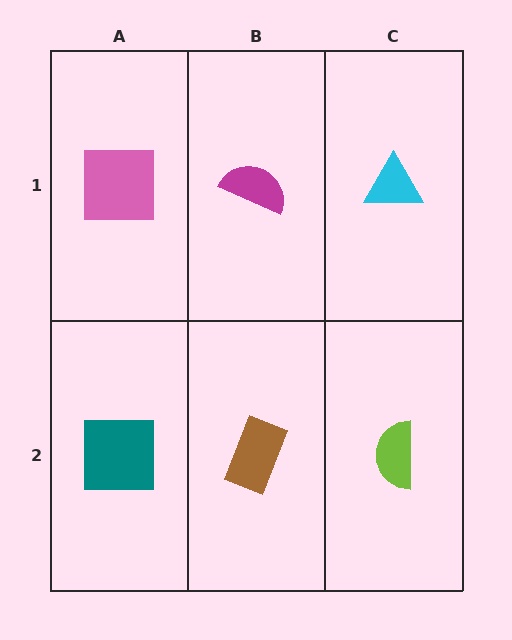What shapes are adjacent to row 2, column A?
A pink square (row 1, column A), a brown rectangle (row 2, column B).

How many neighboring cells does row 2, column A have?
2.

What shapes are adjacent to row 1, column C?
A lime semicircle (row 2, column C), a magenta semicircle (row 1, column B).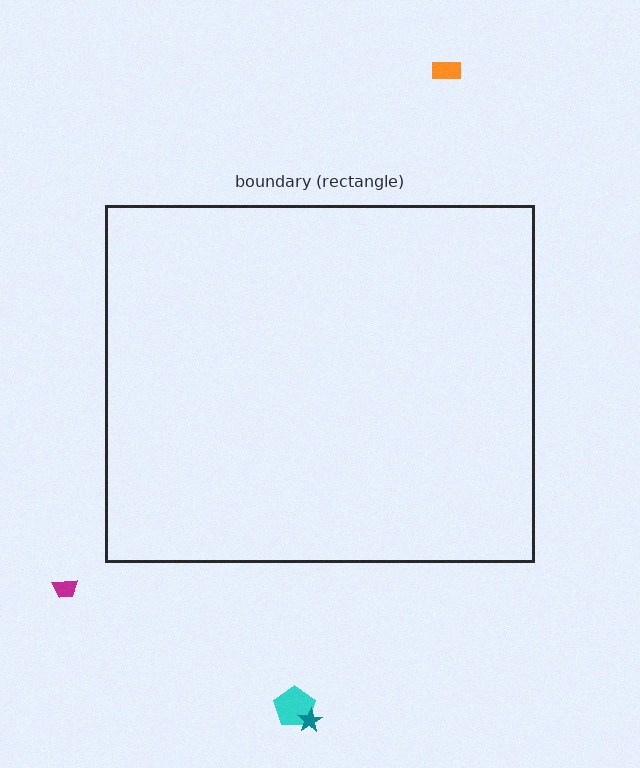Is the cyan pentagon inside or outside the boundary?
Outside.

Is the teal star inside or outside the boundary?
Outside.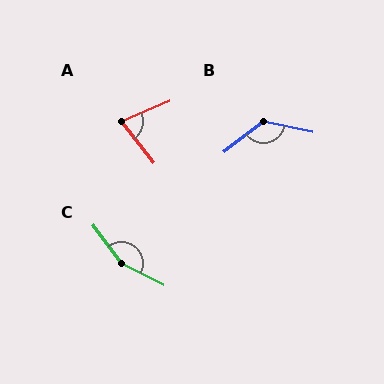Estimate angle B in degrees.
Approximately 130 degrees.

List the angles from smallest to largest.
A (75°), B (130°), C (153°).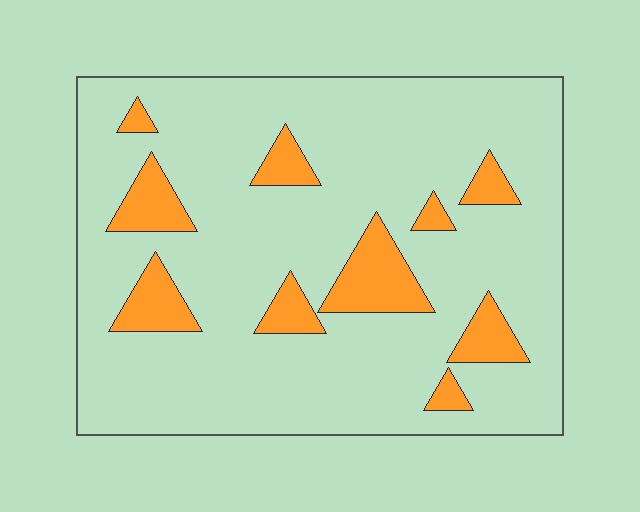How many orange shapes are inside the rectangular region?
10.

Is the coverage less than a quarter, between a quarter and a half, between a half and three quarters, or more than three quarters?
Less than a quarter.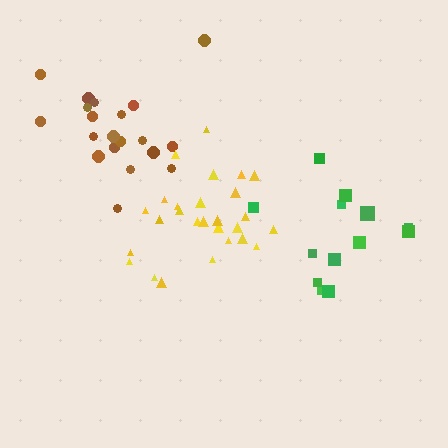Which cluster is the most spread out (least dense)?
Green.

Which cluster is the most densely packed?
Yellow.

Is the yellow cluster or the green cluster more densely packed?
Yellow.